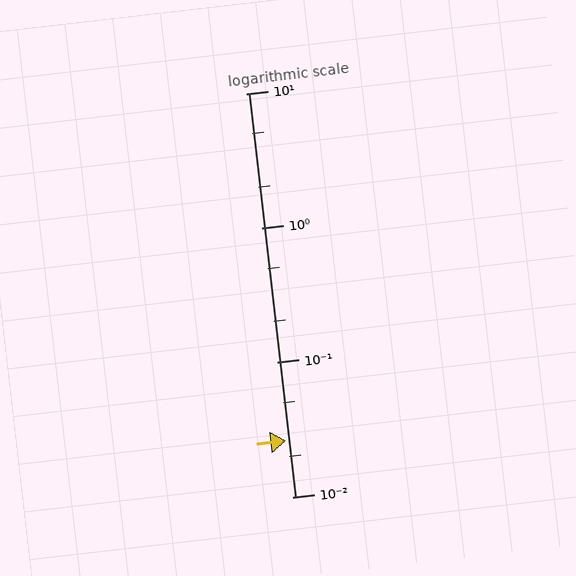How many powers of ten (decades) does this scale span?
The scale spans 3 decades, from 0.01 to 10.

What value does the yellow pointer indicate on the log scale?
The pointer indicates approximately 0.026.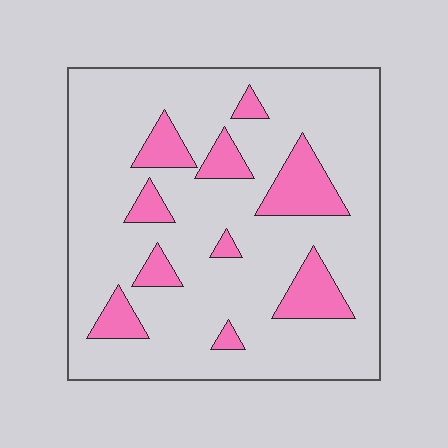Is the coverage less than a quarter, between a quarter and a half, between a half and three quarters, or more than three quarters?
Less than a quarter.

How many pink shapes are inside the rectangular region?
10.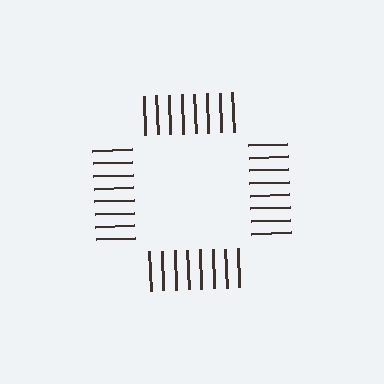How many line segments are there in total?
32 — 8 along each of the 4 edges.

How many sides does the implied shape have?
4 sides — the line-ends trace a square.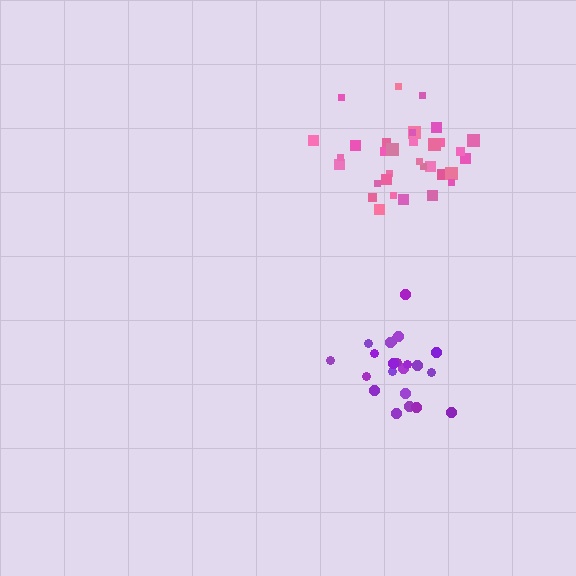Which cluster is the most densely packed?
Pink.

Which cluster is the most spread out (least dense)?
Purple.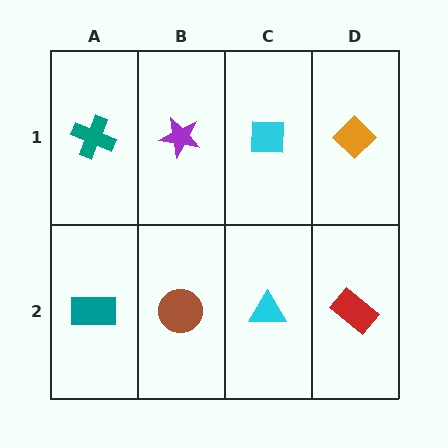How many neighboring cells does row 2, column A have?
2.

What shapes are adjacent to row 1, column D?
A red rectangle (row 2, column D), a cyan square (row 1, column C).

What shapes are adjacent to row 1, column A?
A teal rectangle (row 2, column A), a purple star (row 1, column B).